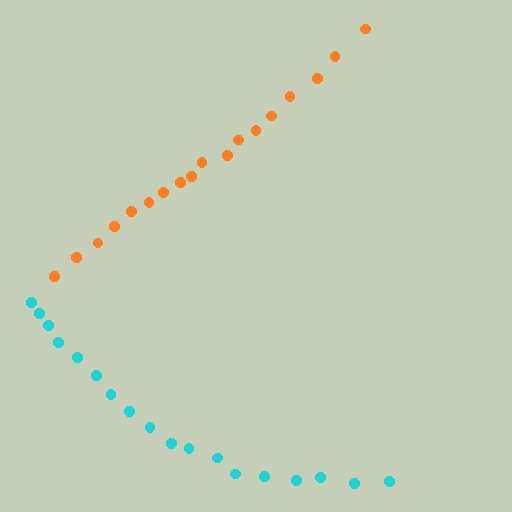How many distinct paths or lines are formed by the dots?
There are 2 distinct paths.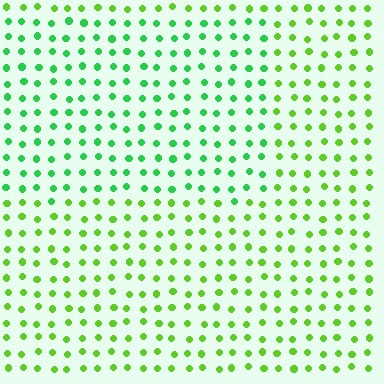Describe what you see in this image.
The image is filled with small lime elements in a uniform arrangement. A rectangle-shaped region is visible where the elements are tinted to a slightly different hue, forming a subtle color boundary.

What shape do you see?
I see a rectangle.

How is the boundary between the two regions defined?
The boundary is defined purely by a slight shift in hue (about 32 degrees). Spacing, size, and orientation are identical on both sides.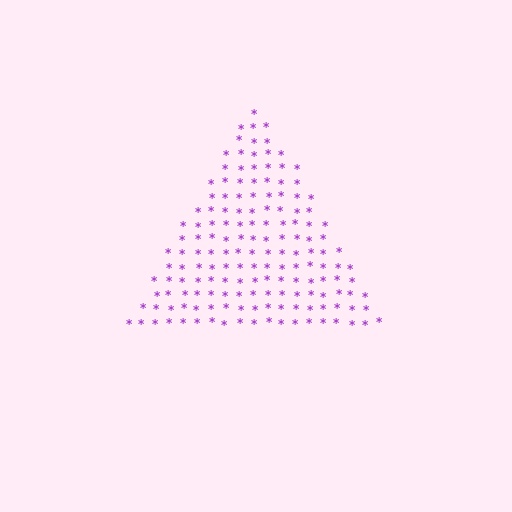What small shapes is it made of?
It is made of small asterisks.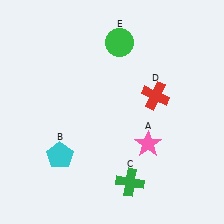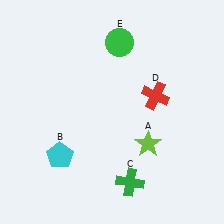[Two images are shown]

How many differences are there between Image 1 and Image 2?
There is 1 difference between the two images.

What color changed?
The star (A) changed from pink in Image 1 to lime in Image 2.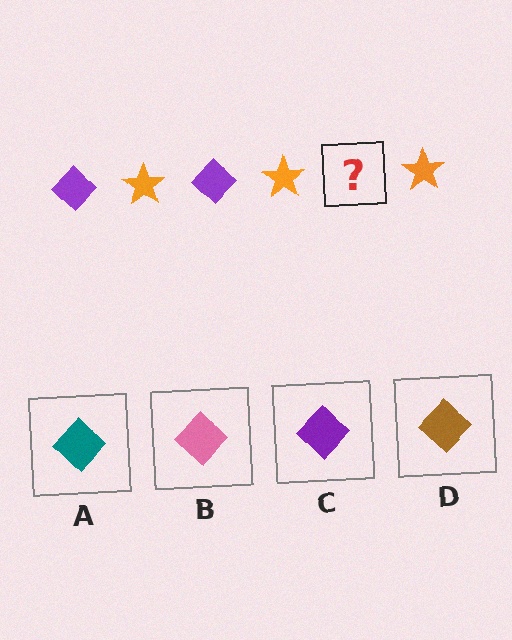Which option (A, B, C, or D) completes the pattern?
C.